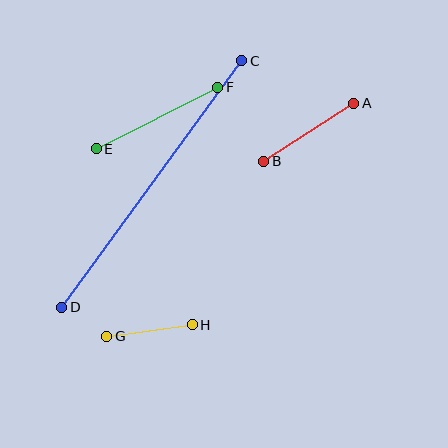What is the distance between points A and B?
The distance is approximately 107 pixels.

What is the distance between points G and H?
The distance is approximately 87 pixels.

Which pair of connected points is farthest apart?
Points C and D are farthest apart.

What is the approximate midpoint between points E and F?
The midpoint is at approximately (157, 118) pixels.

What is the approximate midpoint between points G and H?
The midpoint is at approximately (150, 331) pixels.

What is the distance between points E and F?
The distance is approximately 136 pixels.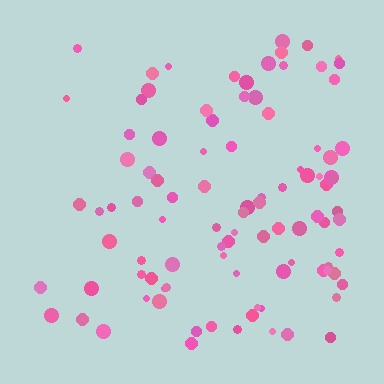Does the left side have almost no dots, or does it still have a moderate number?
Still a moderate number, just noticeably fewer than the right.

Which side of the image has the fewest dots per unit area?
The left.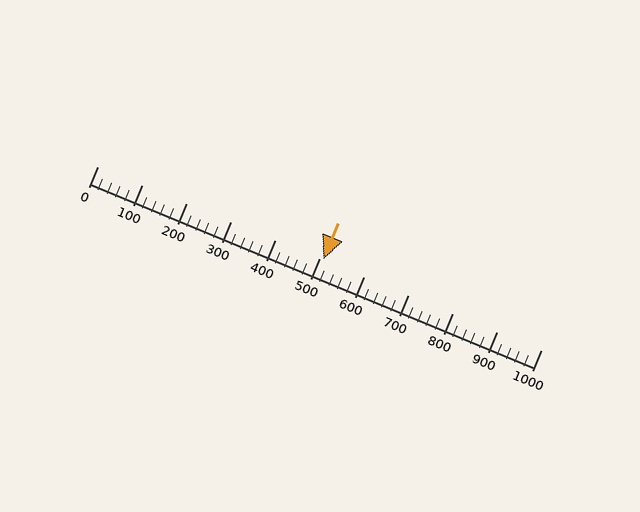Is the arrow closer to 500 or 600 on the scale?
The arrow is closer to 500.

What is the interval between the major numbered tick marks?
The major tick marks are spaced 100 units apart.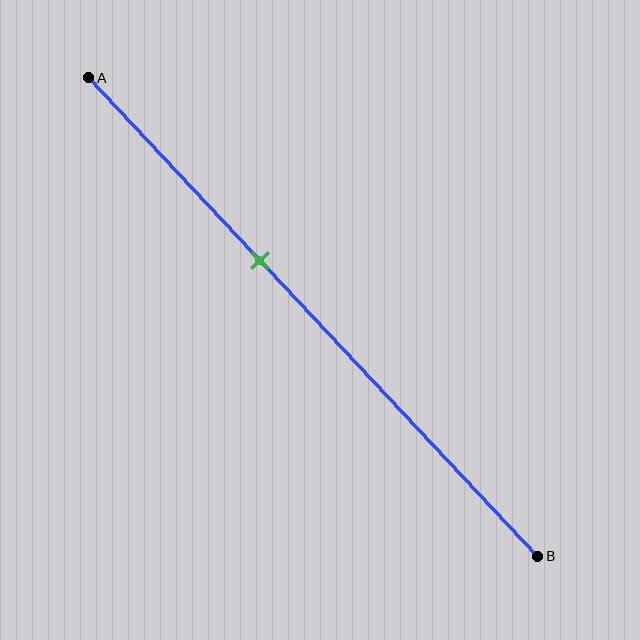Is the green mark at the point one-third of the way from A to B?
No, the mark is at about 40% from A, not at the 33% one-third point.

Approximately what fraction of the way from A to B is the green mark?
The green mark is approximately 40% of the way from A to B.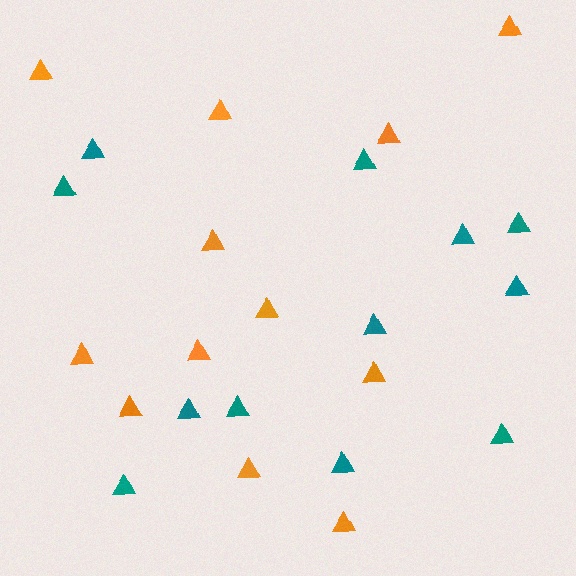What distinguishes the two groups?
There are 2 groups: one group of teal triangles (12) and one group of orange triangles (12).